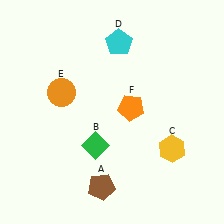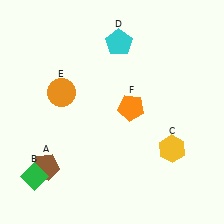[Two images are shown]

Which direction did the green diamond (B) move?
The green diamond (B) moved left.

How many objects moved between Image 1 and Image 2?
2 objects moved between the two images.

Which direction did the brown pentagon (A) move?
The brown pentagon (A) moved left.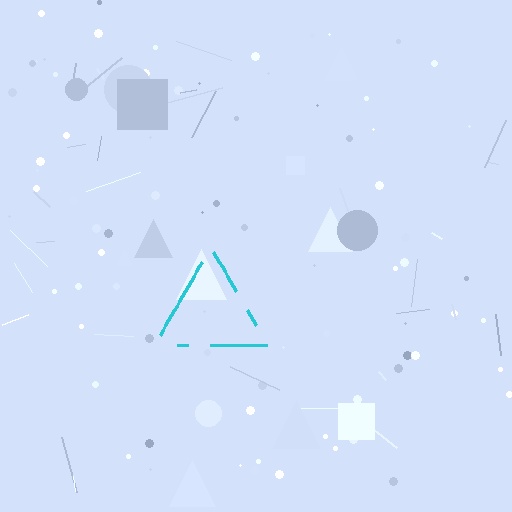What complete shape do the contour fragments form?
The contour fragments form a triangle.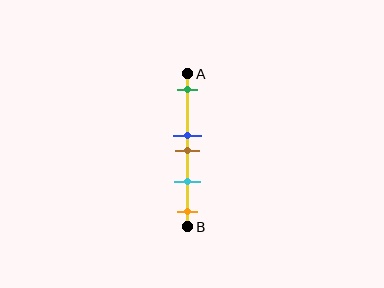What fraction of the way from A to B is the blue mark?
The blue mark is approximately 40% (0.4) of the way from A to B.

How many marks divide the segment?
There are 5 marks dividing the segment.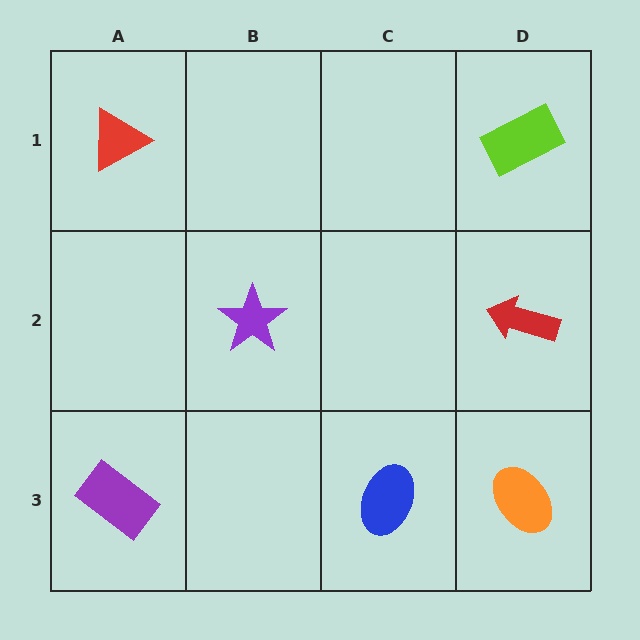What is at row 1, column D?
A lime rectangle.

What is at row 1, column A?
A red triangle.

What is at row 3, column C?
A blue ellipse.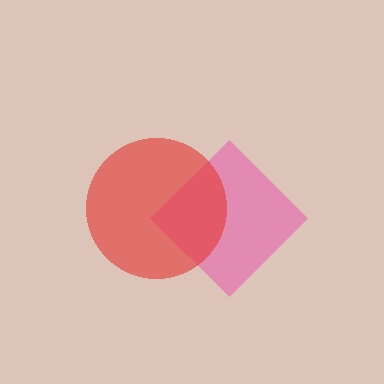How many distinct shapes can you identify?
There are 2 distinct shapes: a pink diamond, a red circle.